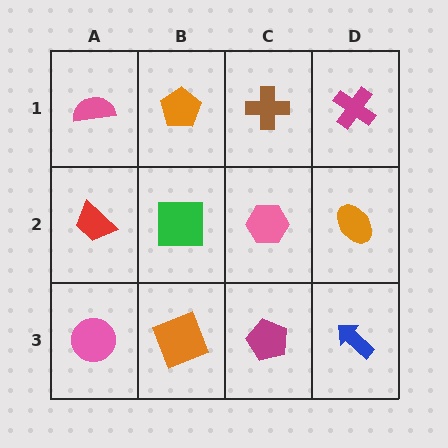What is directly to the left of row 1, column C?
An orange pentagon.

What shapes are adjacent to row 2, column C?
A brown cross (row 1, column C), a magenta pentagon (row 3, column C), a green square (row 2, column B), an orange ellipse (row 2, column D).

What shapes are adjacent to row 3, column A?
A red trapezoid (row 2, column A), an orange square (row 3, column B).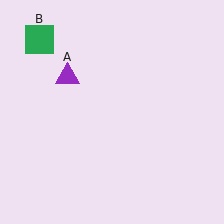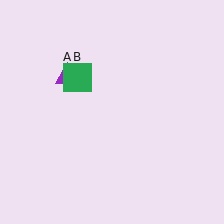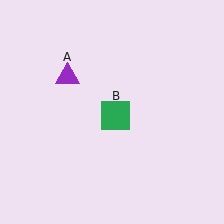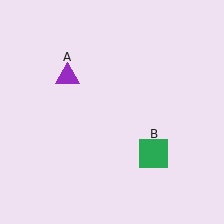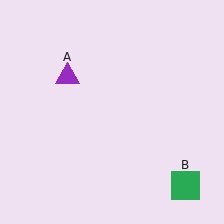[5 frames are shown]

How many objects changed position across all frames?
1 object changed position: green square (object B).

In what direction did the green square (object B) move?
The green square (object B) moved down and to the right.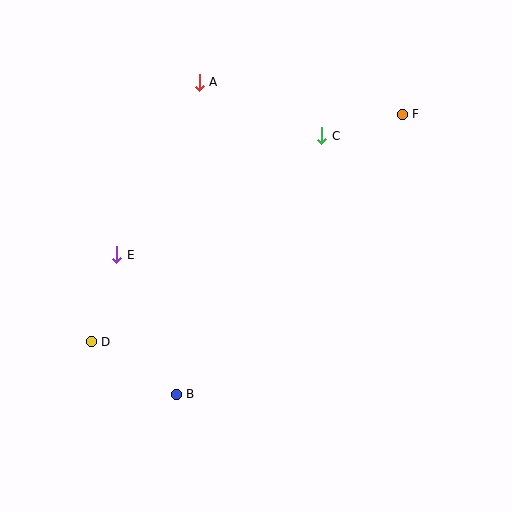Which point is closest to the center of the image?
Point C at (322, 136) is closest to the center.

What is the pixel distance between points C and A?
The distance between C and A is 133 pixels.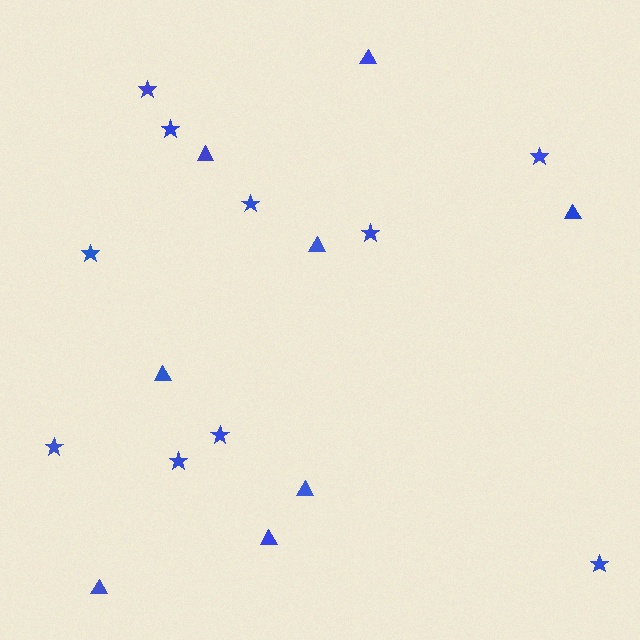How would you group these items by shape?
There are 2 groups: one group of stars (10) and one group of triangles (8).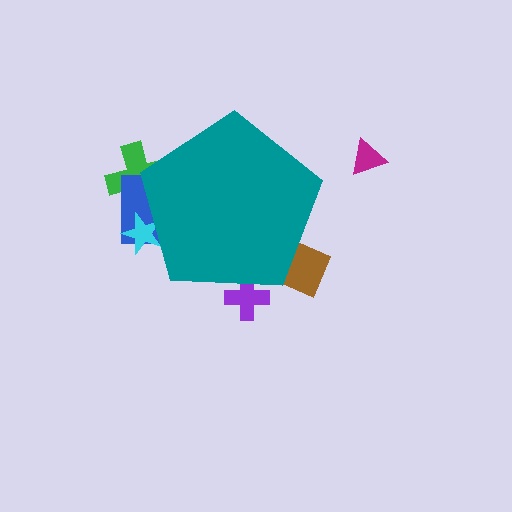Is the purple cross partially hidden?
Yes, the purple cross is partially hidden behind the teal pentagon.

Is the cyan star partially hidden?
Yes, the cyan star is partially hidden behind the teal pentagon.